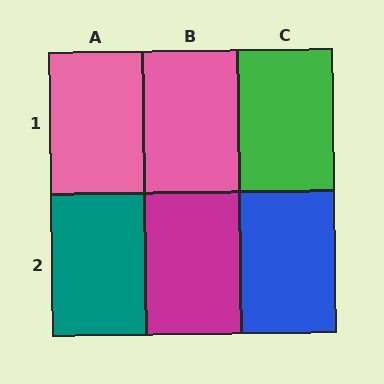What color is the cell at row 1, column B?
Pink.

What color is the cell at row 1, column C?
Green.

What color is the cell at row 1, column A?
Pink.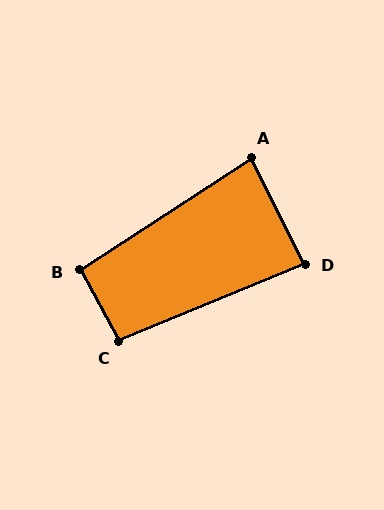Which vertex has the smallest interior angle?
A, at approximately 84 degrees.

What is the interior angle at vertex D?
Approximately 86 degrees (approximately right).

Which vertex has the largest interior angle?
C, at approximately 96 degrees.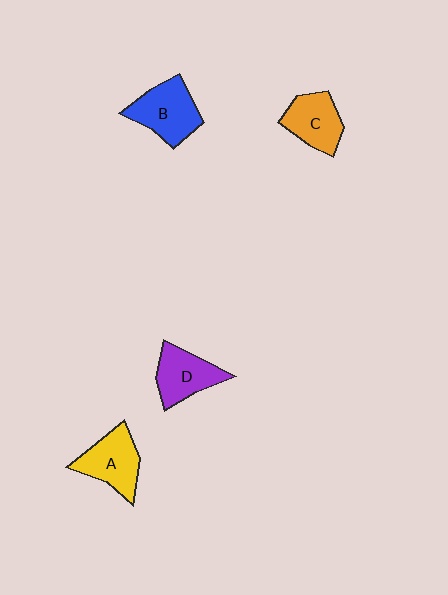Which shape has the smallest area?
Shape C (orange).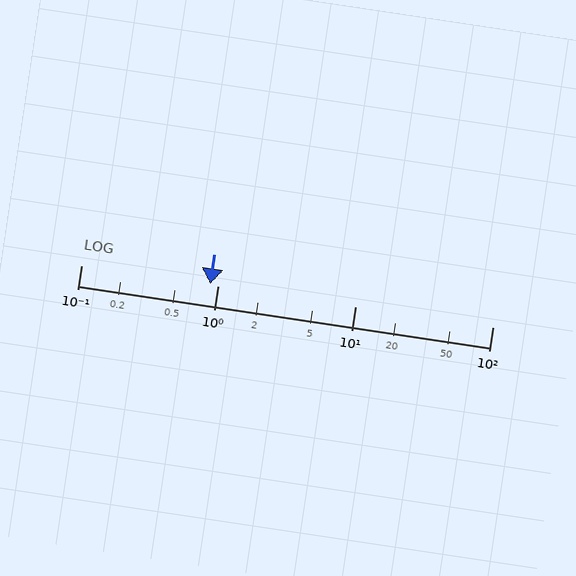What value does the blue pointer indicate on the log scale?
The pointer indicates approximately 0.88.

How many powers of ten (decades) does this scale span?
The scale spans 3 decades, from 0.1 to 100.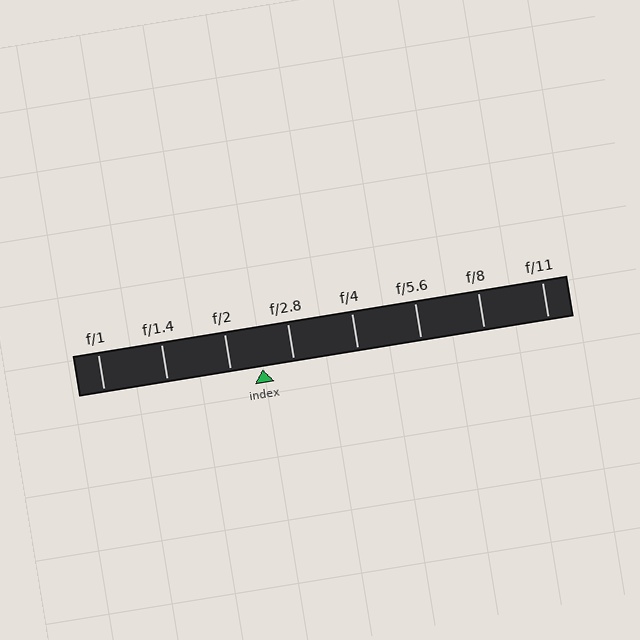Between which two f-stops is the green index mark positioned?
The index mark is between f/2 and f/2.8.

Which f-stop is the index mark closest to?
The index mark is closest to f/2.